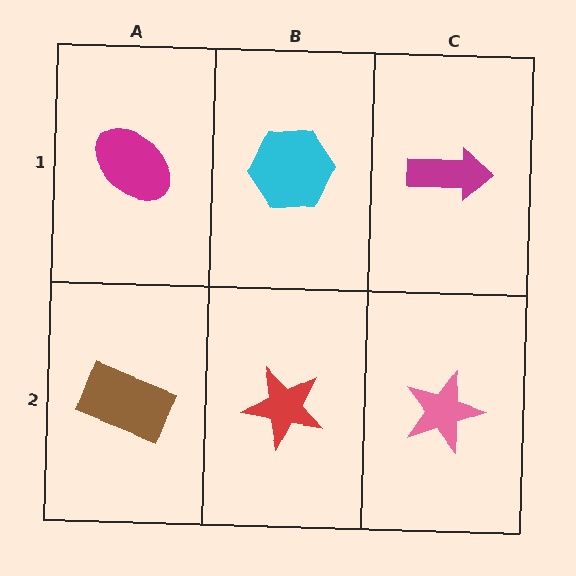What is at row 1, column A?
A magenta ellipse.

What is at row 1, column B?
A cyan hexagon.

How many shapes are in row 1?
3 shapes.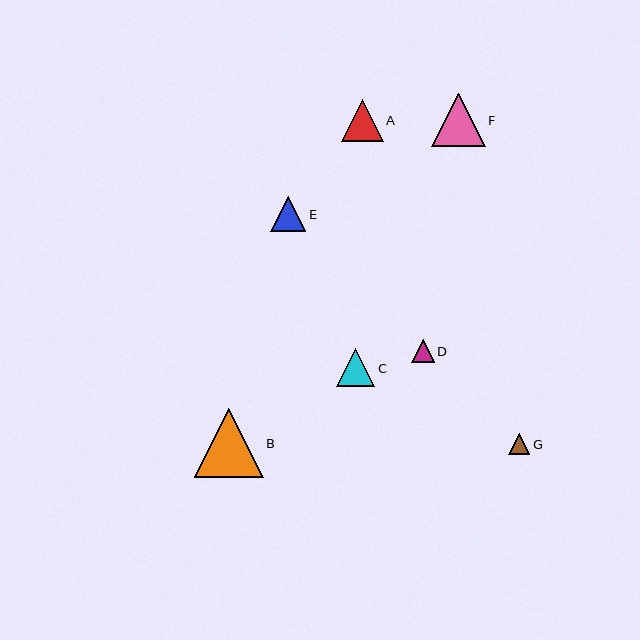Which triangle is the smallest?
Triangle G is the smallest with a size of approximately 21 pixels.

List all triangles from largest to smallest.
From largest to smallest: B, F, A, C, E, D, G.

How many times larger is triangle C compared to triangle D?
Triangle C is approximately 1.7 times the size of triangle D.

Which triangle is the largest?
Triangle B is the largest with a size of approximately 69 pixels.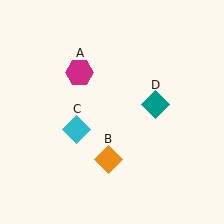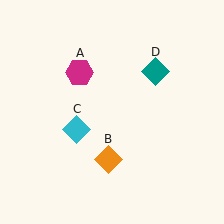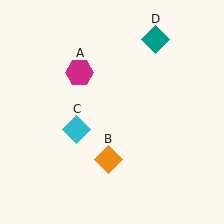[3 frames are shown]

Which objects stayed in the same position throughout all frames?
Magenta hexagon (object A) and orange diamond (object B) and cyan diamond (object C) remained stationary.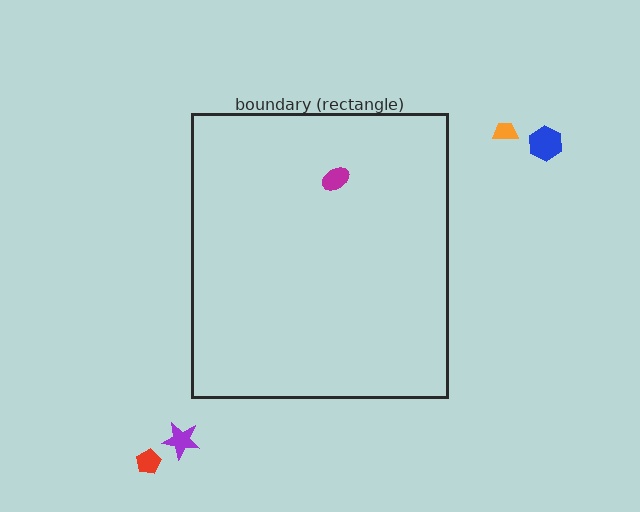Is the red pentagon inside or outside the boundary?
Outside.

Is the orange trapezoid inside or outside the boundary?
Outside.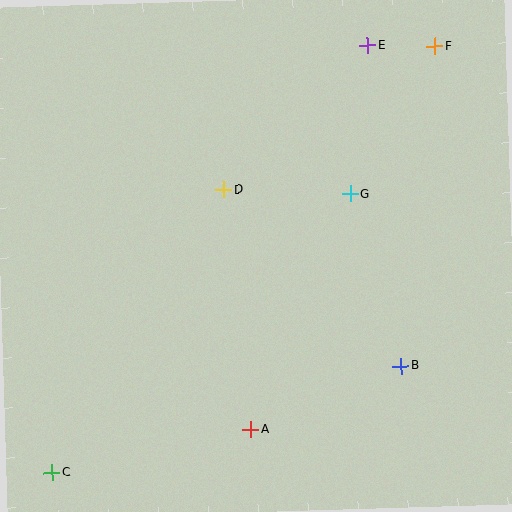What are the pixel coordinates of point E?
Point E is at (367, 45).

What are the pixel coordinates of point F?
Point F is at (434, 46).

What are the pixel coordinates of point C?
Point C is at (52, 473).